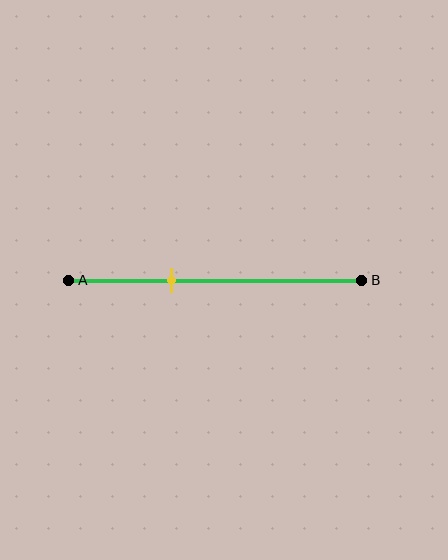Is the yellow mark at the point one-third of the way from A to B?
Yes, the mark is approximately at the one-third point.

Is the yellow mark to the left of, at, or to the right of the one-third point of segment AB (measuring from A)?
The yellow mark is approximately at the one-third point of segment AB.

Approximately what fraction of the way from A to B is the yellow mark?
The yellow mark is approximately 35% of the way from A to B.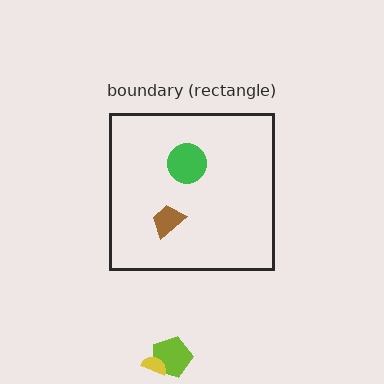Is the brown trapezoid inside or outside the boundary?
Inside.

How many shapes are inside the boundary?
2 inside, 2 outside.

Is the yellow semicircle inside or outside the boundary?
Outside.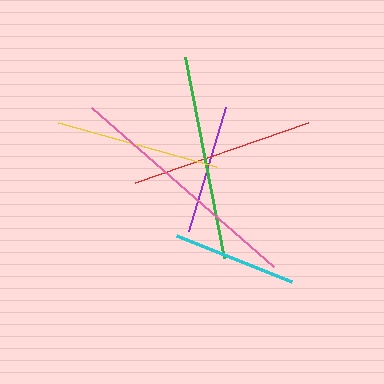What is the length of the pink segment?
The pink segment is approximately 241 pixels long.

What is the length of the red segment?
The red segment is approximately 183 pixels long.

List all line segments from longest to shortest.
From longest to shortest: pink, green, red, yellow, purple, cyan.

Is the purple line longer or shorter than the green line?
The green line is longer than the purple line.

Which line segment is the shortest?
The cyan line is the shortest at approximately 124 pixels.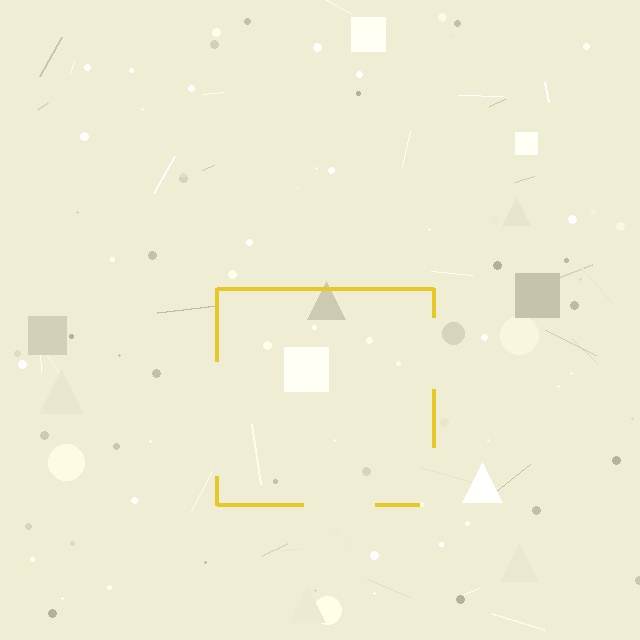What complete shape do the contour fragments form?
The contour fragments form a square.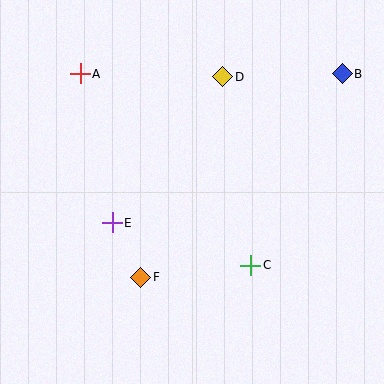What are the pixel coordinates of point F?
Point F is at (141, 277).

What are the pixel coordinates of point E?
Point E is at (112, 223).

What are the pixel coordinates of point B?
Point B is at (342, 74).